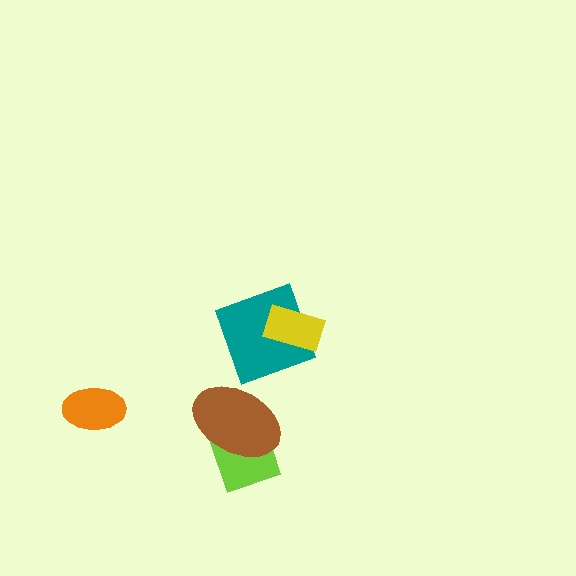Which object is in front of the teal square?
The yellow rectangle is in front of the teal square.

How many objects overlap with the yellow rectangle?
1 object overlaps with the yellow rectangle.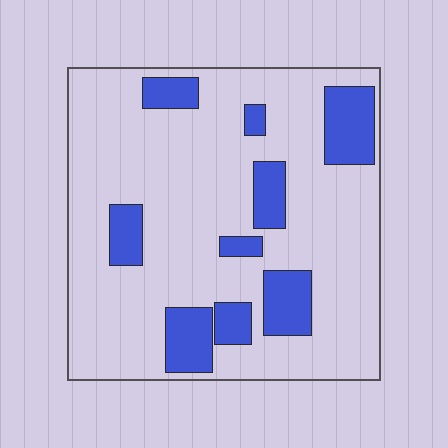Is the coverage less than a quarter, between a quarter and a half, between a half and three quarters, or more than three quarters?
Less than a quarter.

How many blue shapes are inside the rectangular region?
9.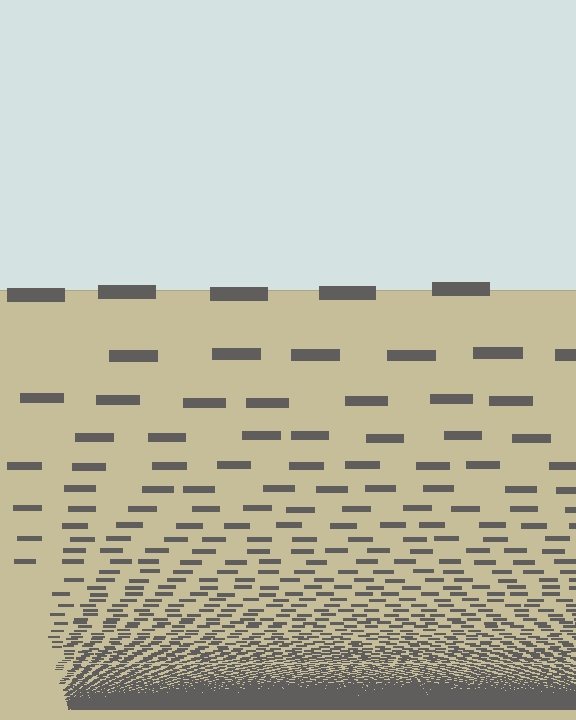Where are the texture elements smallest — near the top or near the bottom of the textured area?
Near the bottom.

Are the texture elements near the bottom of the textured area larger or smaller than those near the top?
Smaller. The gradient is inverted — elements near the bottom are smaller and denser.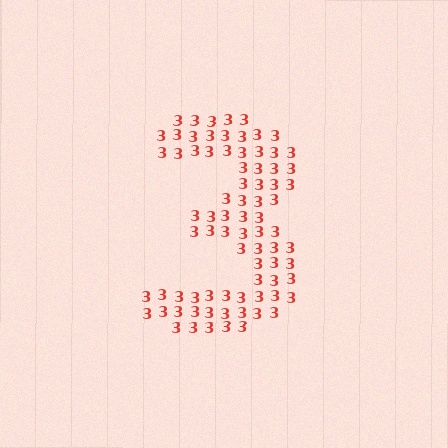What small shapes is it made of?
It is made of small digit 3's.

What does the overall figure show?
The overall figure shows the digit 3.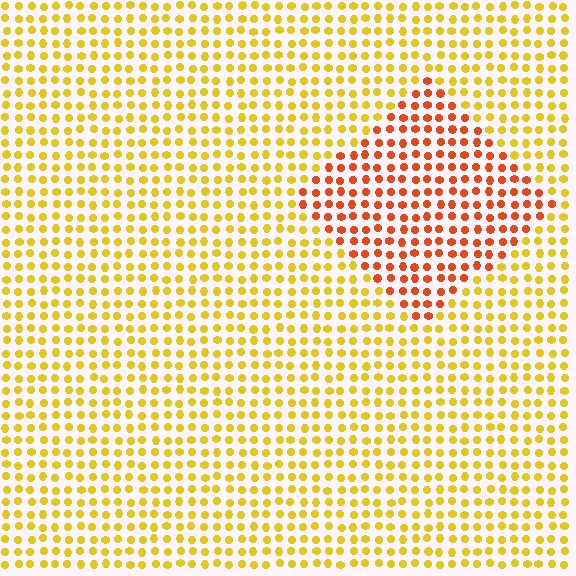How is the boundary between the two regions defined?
The boundary is defined purely by a slight shift in hue (about 39 degrees). Spacing, size, and orientation are identical on both sides.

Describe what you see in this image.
The image is filled with small yellow elements in a uniform arrangement. A diamond-shaped region is visible where the elements are tinted to a slightly different hue, forming a subtle color boundary.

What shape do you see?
I see a diamond.